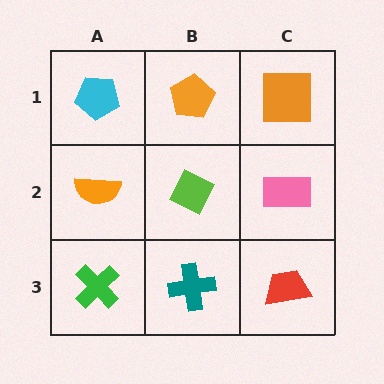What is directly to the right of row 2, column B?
A pink rectangle.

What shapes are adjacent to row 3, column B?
A lime diamond (row 2, column B), a green cross (row 3, column A), a red trapezoid (row 3, column C).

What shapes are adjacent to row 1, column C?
A pink rectangle (row 2, column C), an orange pentagon (row 1, column B).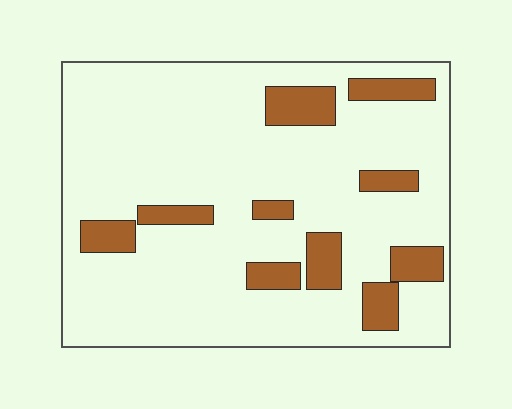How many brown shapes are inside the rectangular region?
10.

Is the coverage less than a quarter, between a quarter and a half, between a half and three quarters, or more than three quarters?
Less than a quarter.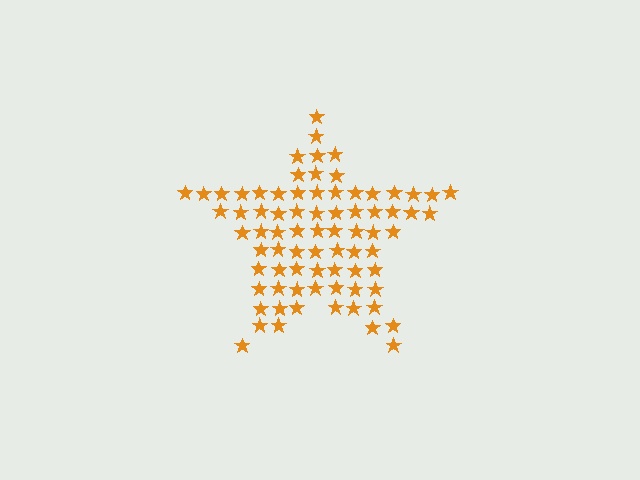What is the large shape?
The large shape is a star.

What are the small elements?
The small elements are stars.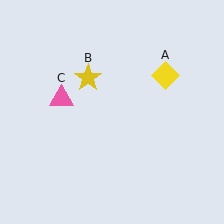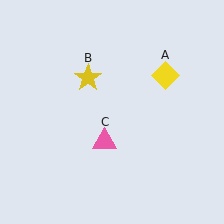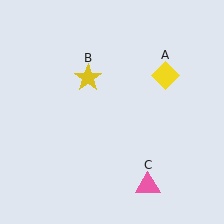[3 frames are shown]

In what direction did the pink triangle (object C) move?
The pink triangle (object C) moved down and to the right.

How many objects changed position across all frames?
1 object changed position: pink triangle (object C).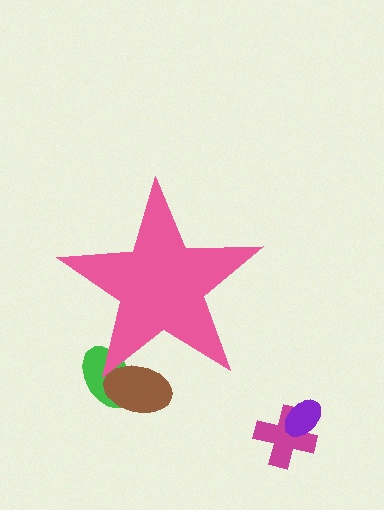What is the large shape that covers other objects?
A pink star.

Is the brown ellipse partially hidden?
Yes, the brown ellipse is partially hidden behind the pink star.